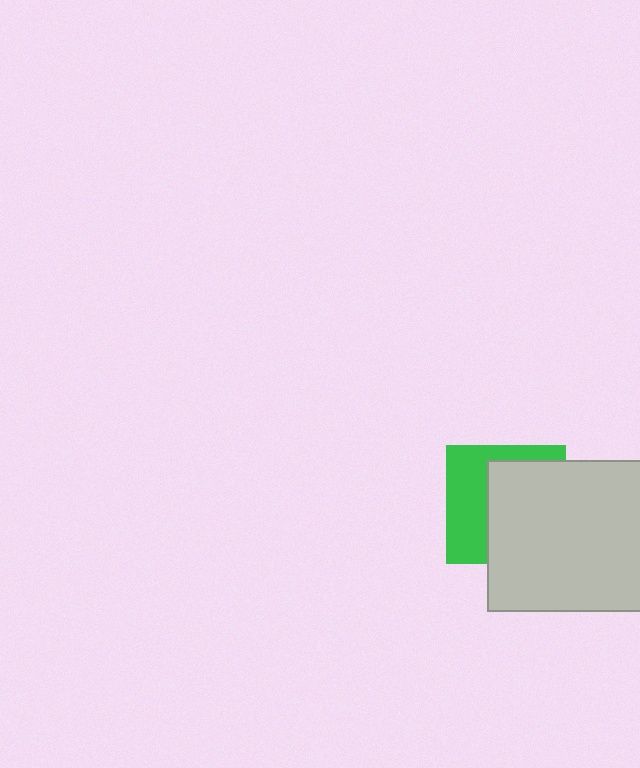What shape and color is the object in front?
The object in front is a light gray rectangle.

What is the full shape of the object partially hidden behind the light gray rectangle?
The partially hidden object is a green square.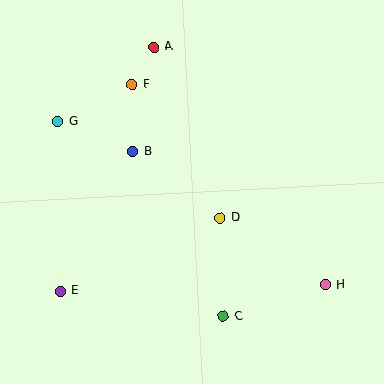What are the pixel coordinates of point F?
Point F is at (132, 85).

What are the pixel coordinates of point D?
Point D is at (220, 218).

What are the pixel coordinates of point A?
Point A is at (154, 47).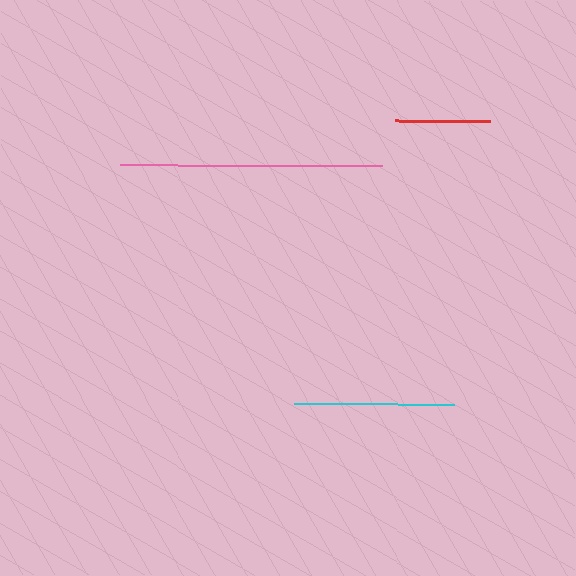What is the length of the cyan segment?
The cyan segment is approximately 161 pixels long.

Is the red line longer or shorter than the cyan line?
The cyan line is longer than the red line.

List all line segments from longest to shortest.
From longest to shortest: pink, cyan, red.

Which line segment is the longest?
The pink line is the longest at approximately 261 pixels.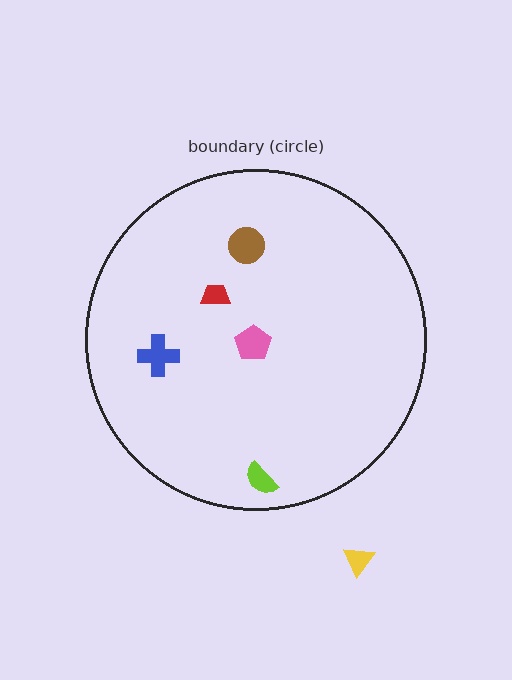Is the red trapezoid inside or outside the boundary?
Inside.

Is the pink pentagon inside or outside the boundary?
Inside.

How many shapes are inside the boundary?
5 inside, 1 outside.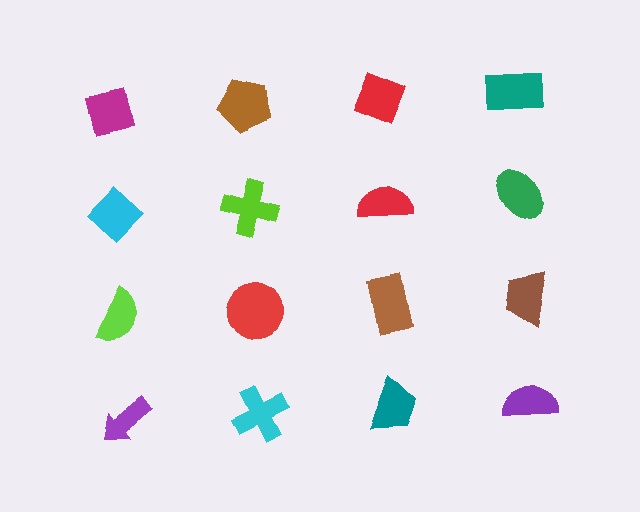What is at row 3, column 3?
A brown rectangle.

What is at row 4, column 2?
A cyan cross.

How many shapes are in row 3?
4 shapes.